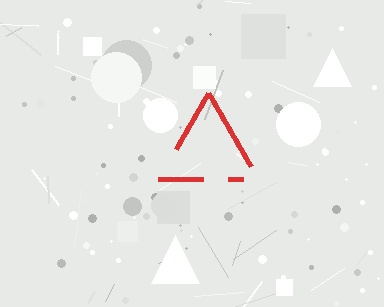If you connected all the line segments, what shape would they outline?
They would outline a triangle.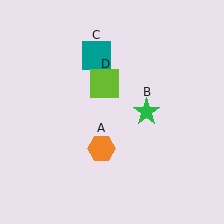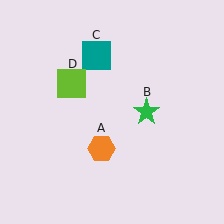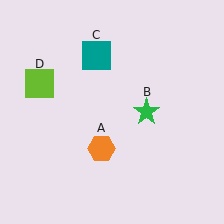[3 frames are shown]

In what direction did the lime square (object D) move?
The lime square (object D) moved left.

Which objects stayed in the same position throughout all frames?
Orange hexagon (object A) and green star (object B) and teal square (object C) remained stationary.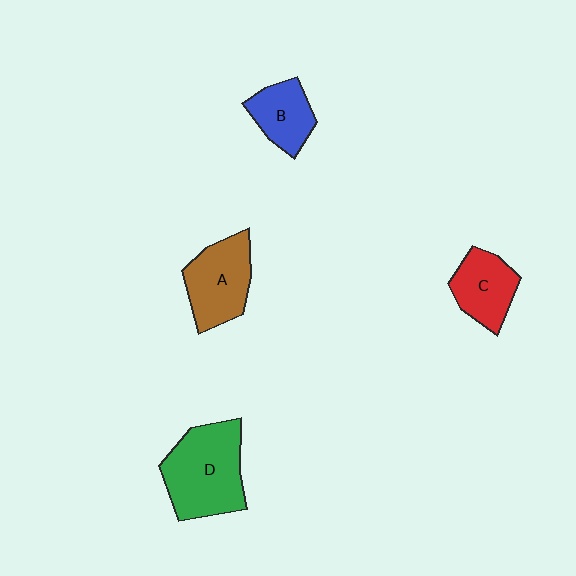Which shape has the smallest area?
Shape B (blue).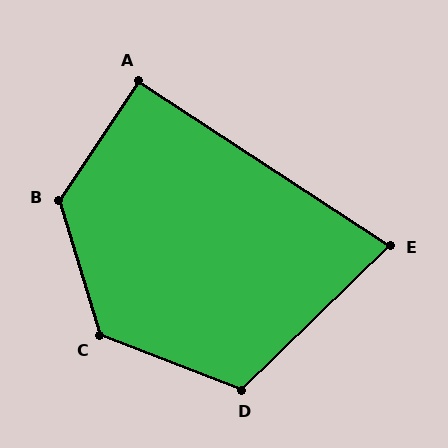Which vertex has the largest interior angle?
B, at approximately 129 degrees.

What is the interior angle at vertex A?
Approximately 90 degrees (approximately right).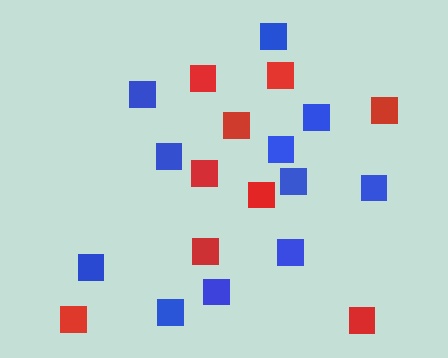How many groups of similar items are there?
There are 2 groups: one group of red squares (9) and one group of blue squares (11).